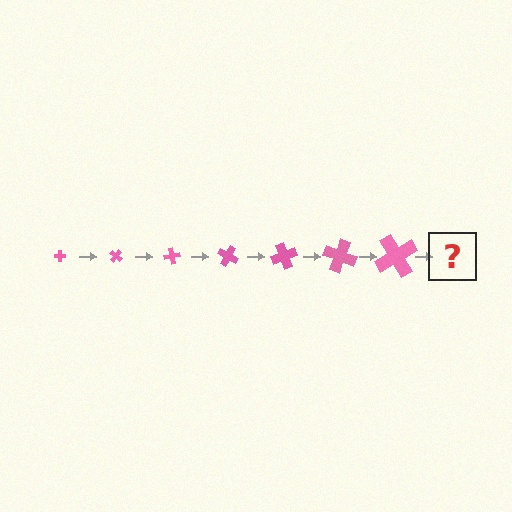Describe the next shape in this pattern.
It should be a cross, larger than the previous one and rotated 280 degrees from the start.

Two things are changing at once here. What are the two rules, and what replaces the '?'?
The two rules are that the cross grows larger each step and it rotates 40 degrees each step. The '?' should be a cross, larger than the previous one and rotated 280 degrees from the start.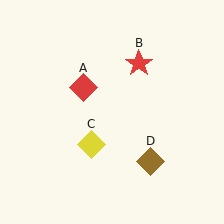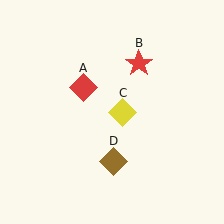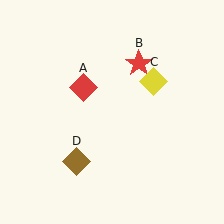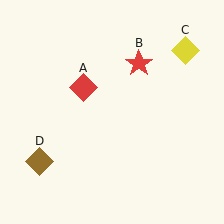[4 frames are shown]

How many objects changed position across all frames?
2 objects changed position: yellow diamond (object C), brown diamond (object D).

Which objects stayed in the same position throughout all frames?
Red diamond (object A) and red star (object B) remained stationary.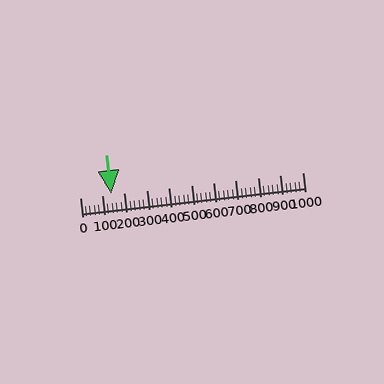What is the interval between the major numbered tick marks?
The major tick marks are spaced 100 units apart.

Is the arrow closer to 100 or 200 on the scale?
The arrow is closer to 100.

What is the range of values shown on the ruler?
The ruler shows values from 0 to 1000.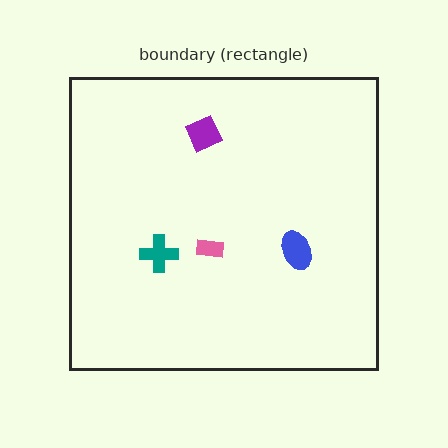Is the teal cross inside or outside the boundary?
Inside.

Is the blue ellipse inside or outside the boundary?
Inside.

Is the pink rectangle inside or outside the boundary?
Inside.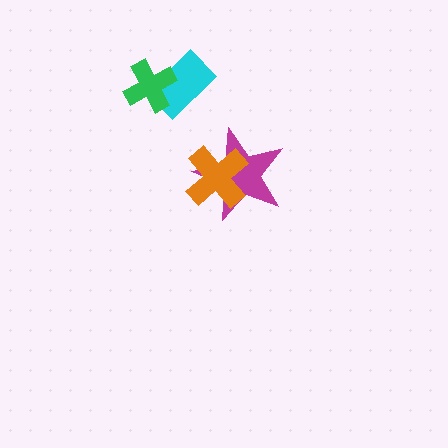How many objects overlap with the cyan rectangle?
1 object overlaps with the cyan rectangle.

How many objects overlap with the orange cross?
1 object overlaps with the orange cross.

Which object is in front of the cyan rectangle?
The green cross is in front of the cyan rectangle.